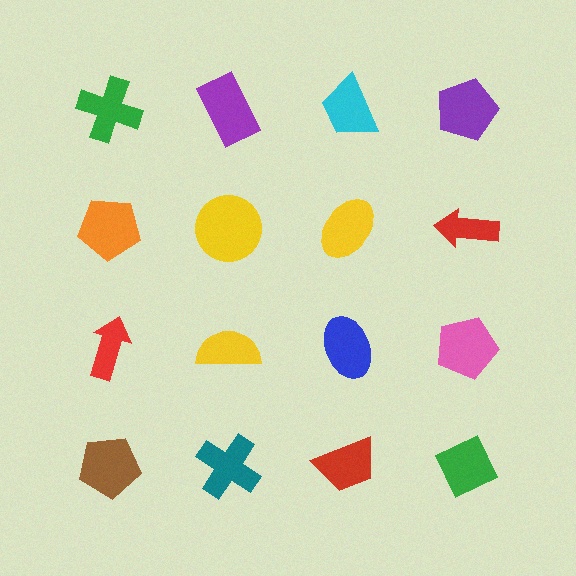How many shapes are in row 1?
4 shapes.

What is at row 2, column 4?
A red arrow.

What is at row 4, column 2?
A teal cross.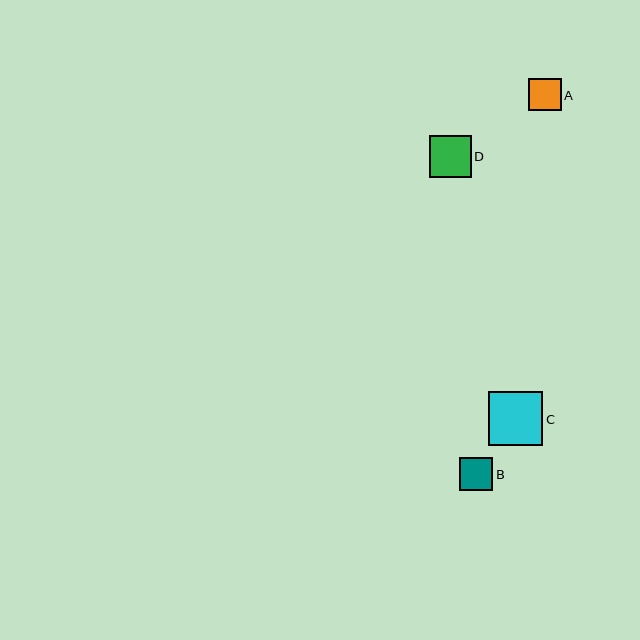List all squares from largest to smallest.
From largest to smallest: C, D, B, A.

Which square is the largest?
Square C is the largest with a size of approximately 54 pixels.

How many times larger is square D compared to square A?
Square D is approximately 1.3 times the size of square A.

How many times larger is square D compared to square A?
Square D is approximately 1.3 times the size of square A.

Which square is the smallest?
Square A is the smallest with a size of approximately 33 pixels.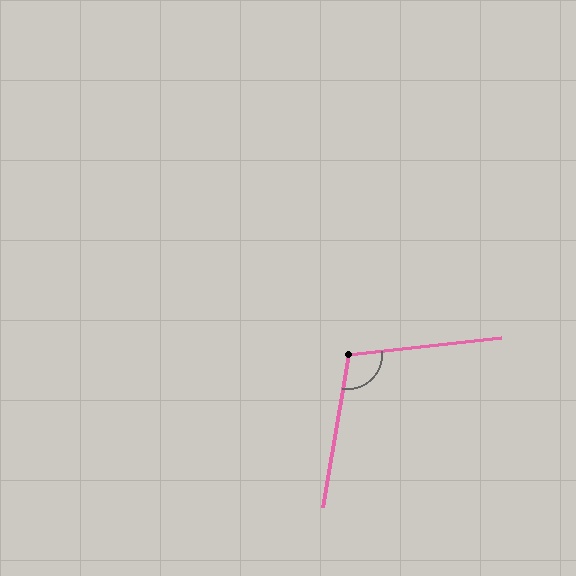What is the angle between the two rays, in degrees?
Approximately 106 degrees.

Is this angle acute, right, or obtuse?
It is obtuse.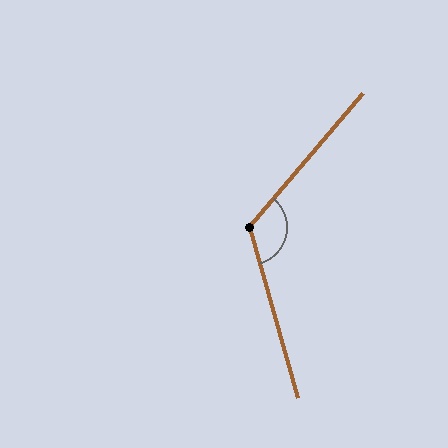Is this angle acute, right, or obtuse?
It is obtuse.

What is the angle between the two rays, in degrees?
Approximately 123 degrees.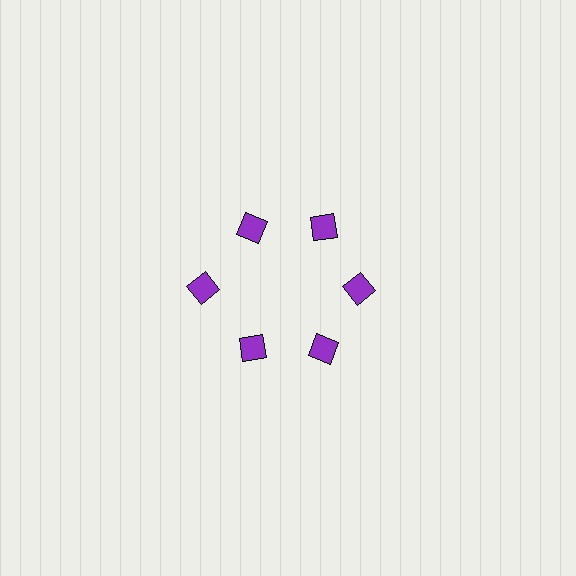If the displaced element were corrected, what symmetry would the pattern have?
It would have 6-fold rotational symmetry — the pattern would map onto itself every 60 degrees.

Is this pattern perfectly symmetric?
No. The 6 purple squares are arranged in a ring, but one element near the 9 o'clock position is pushed outward from the center, breaking the 6-fold rotational symmetry.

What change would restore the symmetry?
The symmetry would be restored by moving it inward, back onto the ring so that all 6 squares sit at equal angles and equal distance from the center.